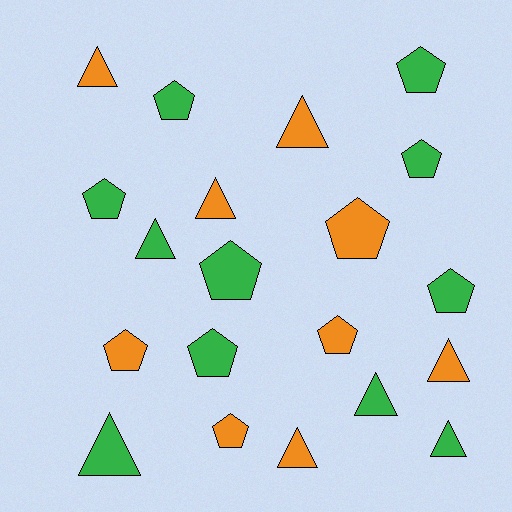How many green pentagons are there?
There are 7 green pentagons.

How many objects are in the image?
There are 20 objects.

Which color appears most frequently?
Green, with 11 objects.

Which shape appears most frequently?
Pentagon, with 11 objects.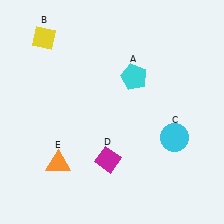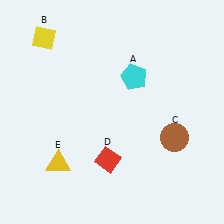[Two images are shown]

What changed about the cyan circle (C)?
In Image 1, C is cyan. In Image 2, it changed to brown.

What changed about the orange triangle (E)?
In Image 1, E is orange. In Image 2, it changed to yellow.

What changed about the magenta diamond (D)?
In Image 1, D is magenta. In Image 2, it changed to red.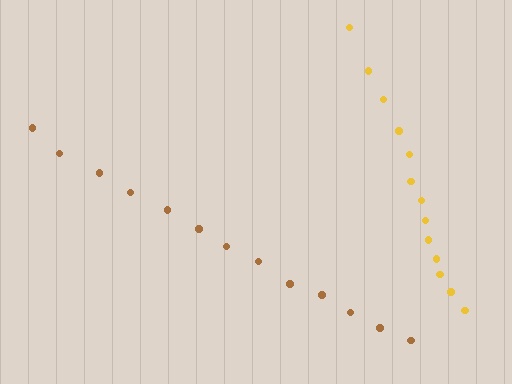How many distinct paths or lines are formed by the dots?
There are 2 distinct paths.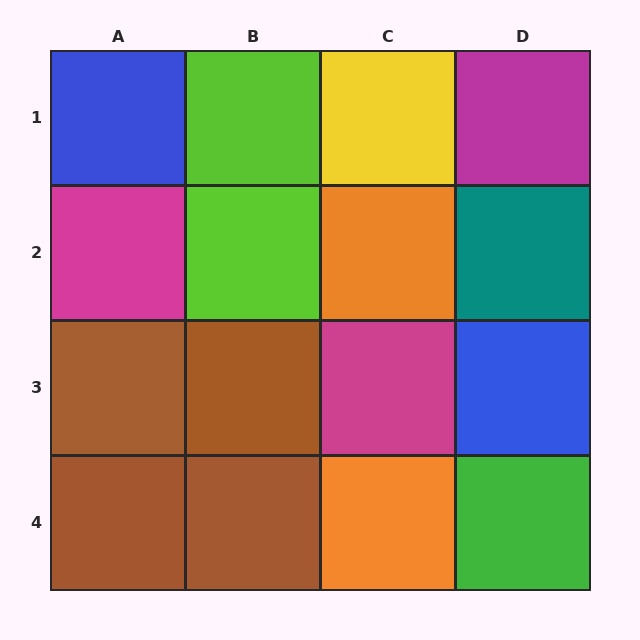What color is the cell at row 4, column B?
Brown.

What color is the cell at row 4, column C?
Orange.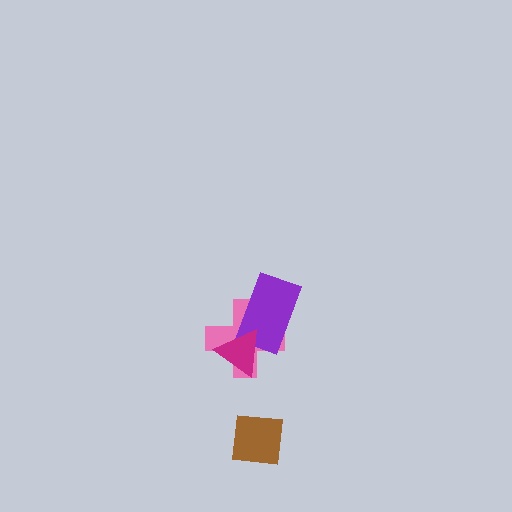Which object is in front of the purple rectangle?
The magenta triangle is in front of the purple rectangle.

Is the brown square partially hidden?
No, no other shape covers it.